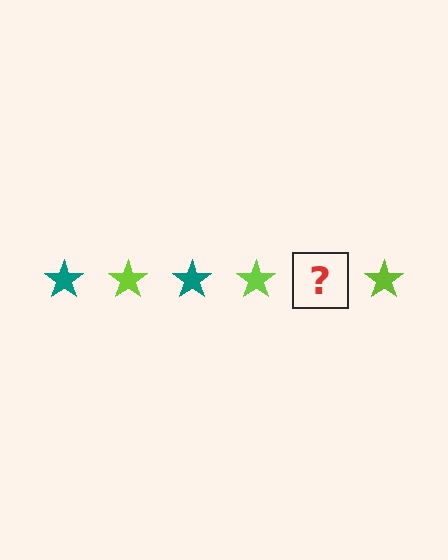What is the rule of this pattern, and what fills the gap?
The rule is that the pattern cycles through teal, lime stars. The gap should be filled with a teal star.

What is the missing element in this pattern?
The missing element is a teal star.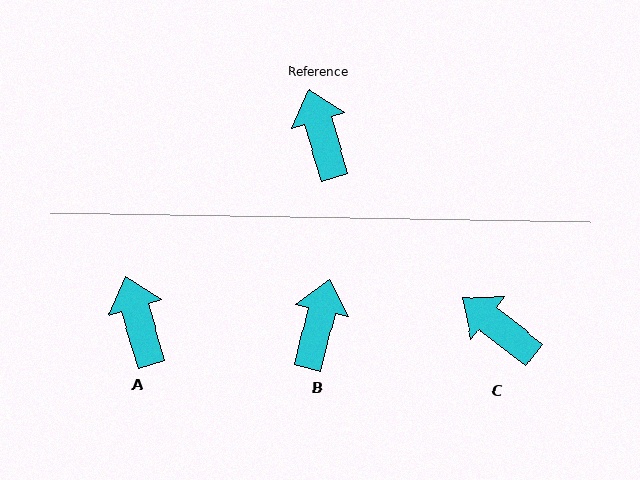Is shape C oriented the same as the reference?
No, it is off by about 36 degrees.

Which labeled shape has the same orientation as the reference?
A.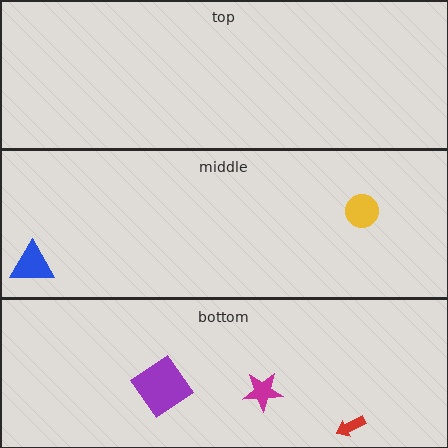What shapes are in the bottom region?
The purple diamond, the magenta star, the red arrow.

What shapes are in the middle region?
The blue triangle, the yellow circle.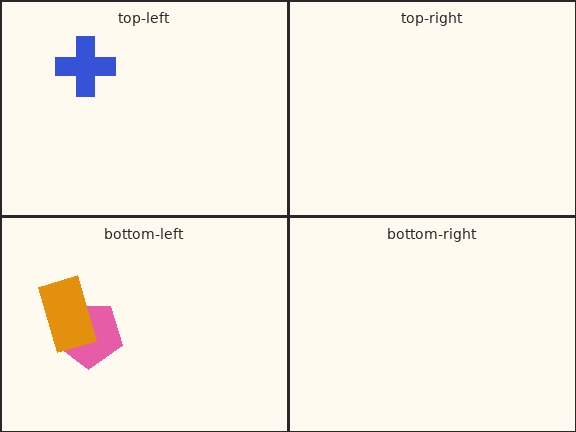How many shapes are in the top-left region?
1.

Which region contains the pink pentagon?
The bottom-left region.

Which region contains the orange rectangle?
The bottom-left region.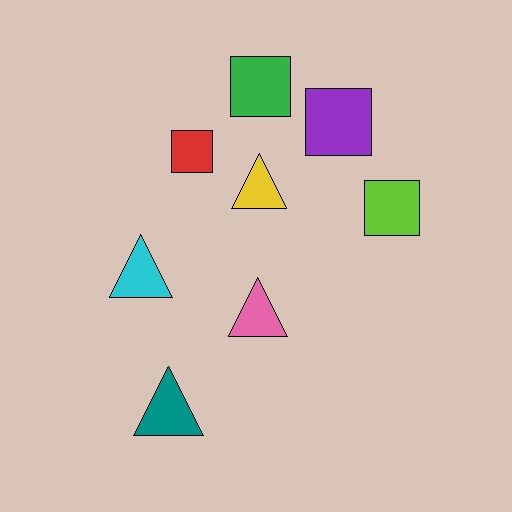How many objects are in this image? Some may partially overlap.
There are 8 objects.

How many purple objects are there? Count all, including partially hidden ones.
There is 1 purple object.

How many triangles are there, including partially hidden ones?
There are 4 triangles.